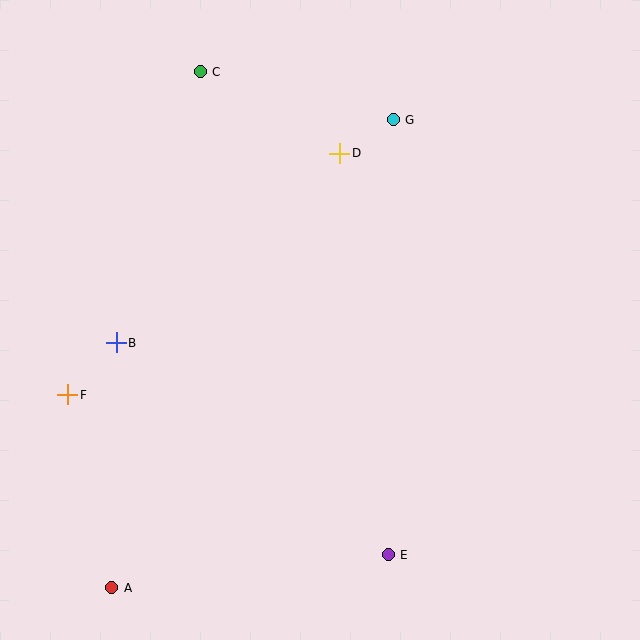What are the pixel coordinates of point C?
Point C is at (200, 72).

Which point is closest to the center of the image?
Point D at (340, 153) is closest to the center.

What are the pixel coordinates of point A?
Point A is at (112, 588).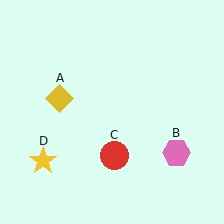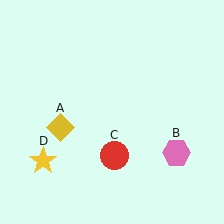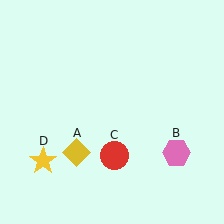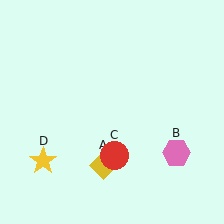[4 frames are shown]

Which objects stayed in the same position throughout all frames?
Pink hexagon (object B) and red circle (object C) and yellow star (object D) remained stationary.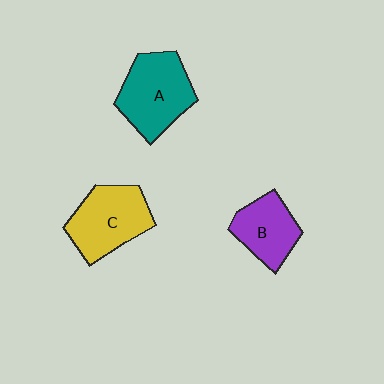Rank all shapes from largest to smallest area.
From largest to smallest: A (teal), C (yellow), B (purple).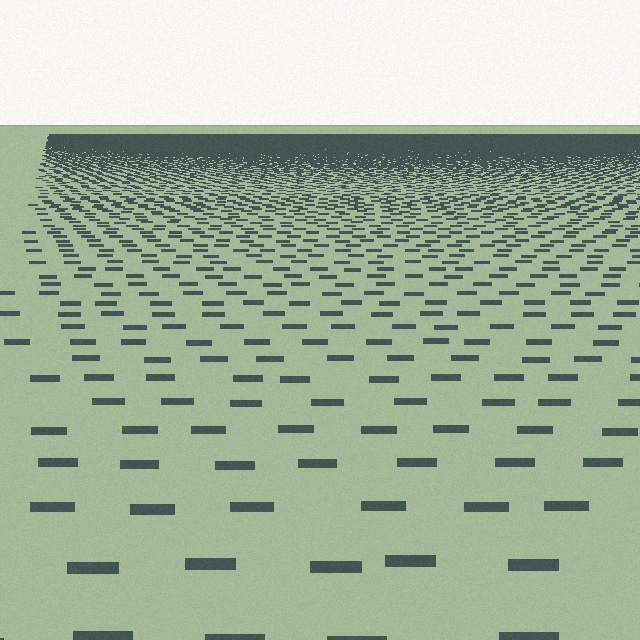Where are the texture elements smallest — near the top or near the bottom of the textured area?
Near the top.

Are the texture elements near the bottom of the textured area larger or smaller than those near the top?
Larger. Near the bottom, elements are closer to the viewer and appear at a bigger on-screen size.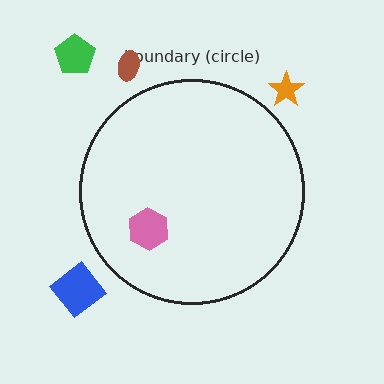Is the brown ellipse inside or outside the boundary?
Outside.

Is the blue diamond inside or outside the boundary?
Outside.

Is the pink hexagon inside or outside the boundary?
Inside.